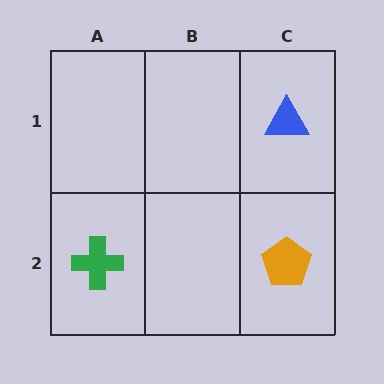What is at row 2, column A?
A green cross.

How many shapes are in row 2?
2 shapes.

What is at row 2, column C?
An orange pentagon.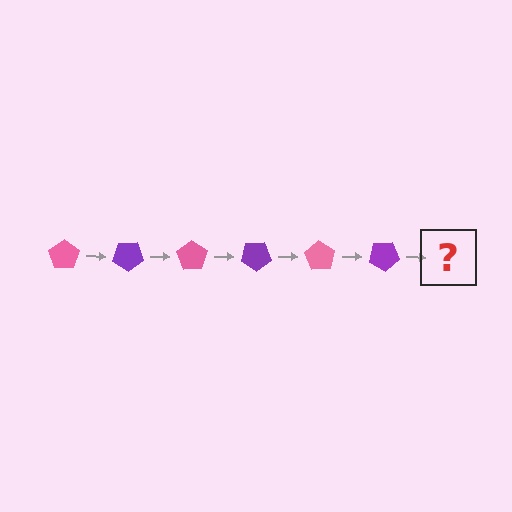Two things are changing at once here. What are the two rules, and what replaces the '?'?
The two rules are that it rotates 35 degrees each step and the color cycles through pink and purple. The '?' should be a pink pentagon, rotated 210 degrees from the start.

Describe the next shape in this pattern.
It should be a pink pentagon, rotated 210 degrees from the start.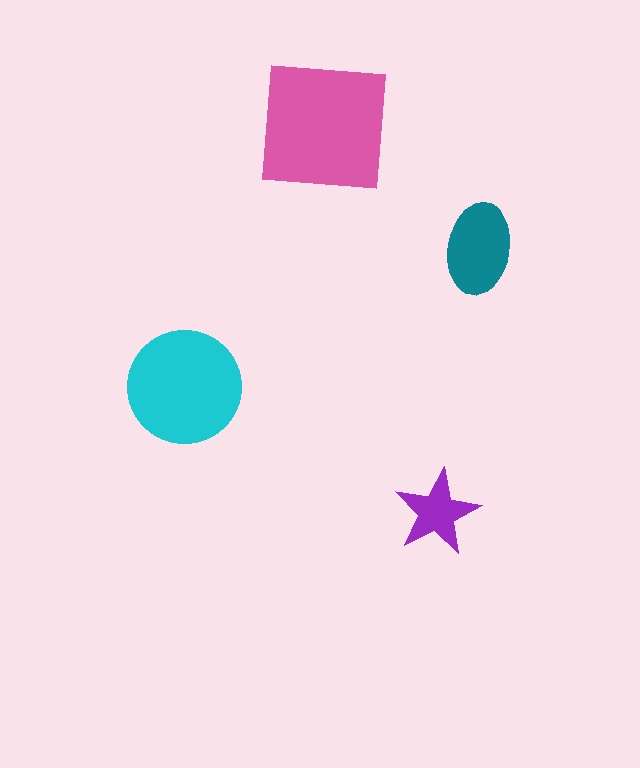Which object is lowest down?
The purple star is bottommost.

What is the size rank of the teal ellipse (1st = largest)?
3rd.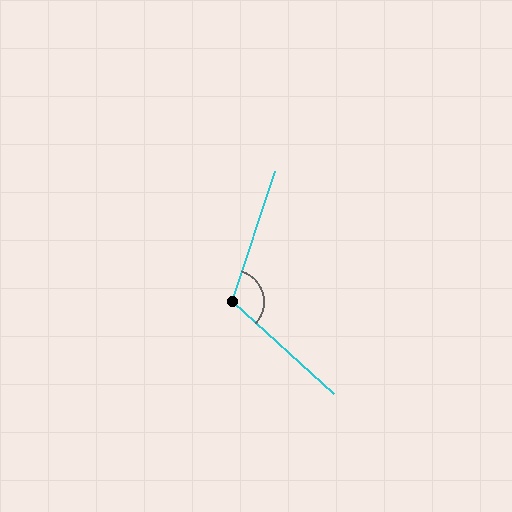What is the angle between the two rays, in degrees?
Approximately 114 degrees.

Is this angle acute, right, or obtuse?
It is obtuse.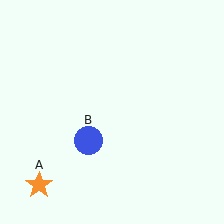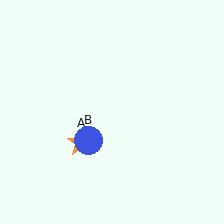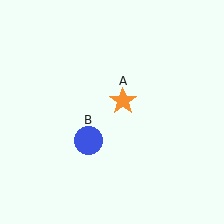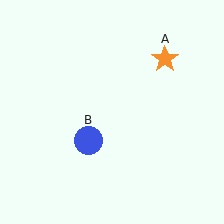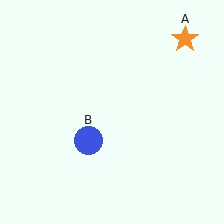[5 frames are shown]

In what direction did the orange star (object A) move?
The orange star (object A) moved up and to the right.